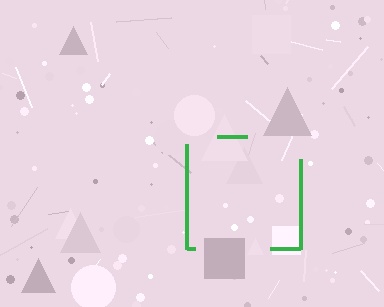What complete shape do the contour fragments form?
The contour fragments form a square.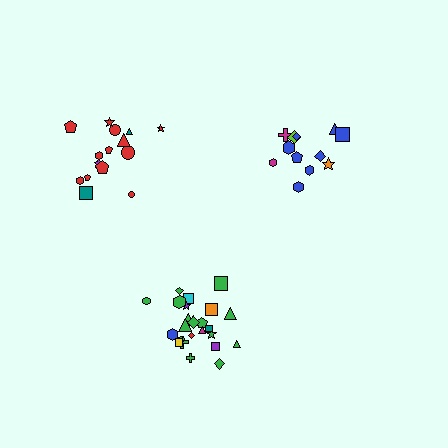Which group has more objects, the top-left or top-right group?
The top-left group.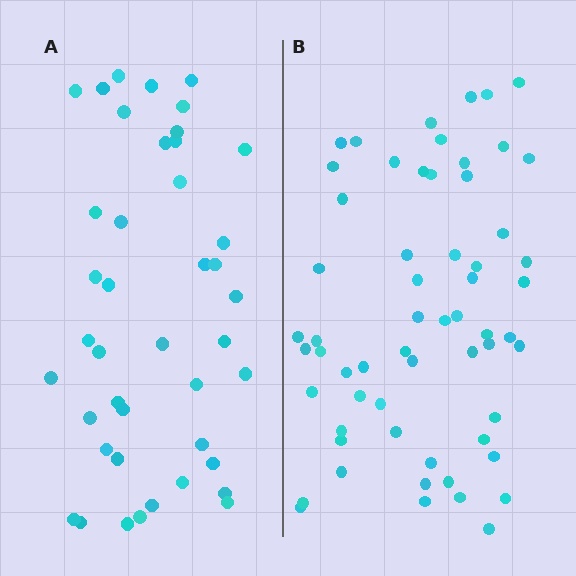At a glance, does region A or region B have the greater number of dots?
Region B (the right region) has more dots.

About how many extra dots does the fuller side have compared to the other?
Region B has approximately 20 more dots than region A.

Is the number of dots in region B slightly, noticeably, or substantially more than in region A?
Region B has noticeably more, but not dramatically so. The ratio is roughly 1.4 to 1.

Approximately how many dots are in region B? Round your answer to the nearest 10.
About 60 dots.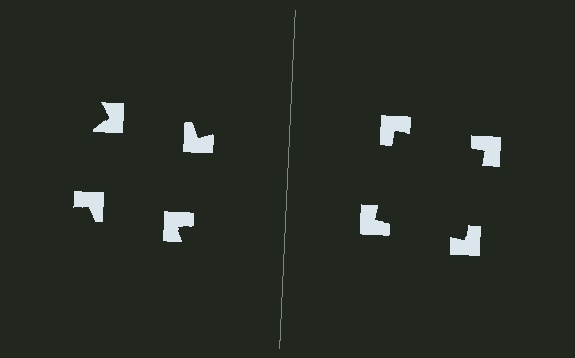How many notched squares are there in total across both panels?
8 — 4 on each side.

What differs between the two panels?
The notched squares are positioned identically on both sides; only the wedge orientations differ. On the right they align to a square; on the left they are misaligned.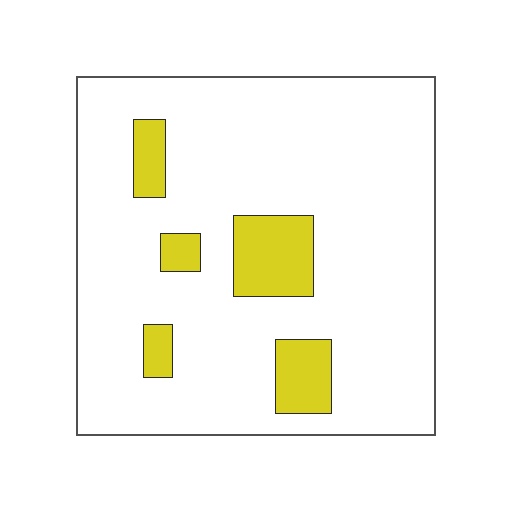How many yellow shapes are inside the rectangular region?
5.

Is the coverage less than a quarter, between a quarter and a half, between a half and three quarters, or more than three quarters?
Less than a quarter.